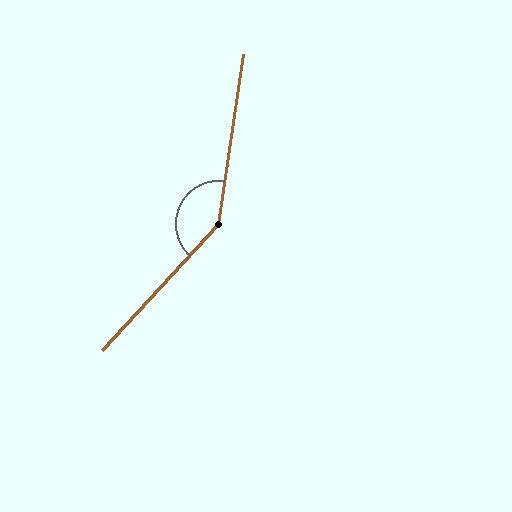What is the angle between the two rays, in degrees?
Approximately 146 degrees.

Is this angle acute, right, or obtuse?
It is obtuse.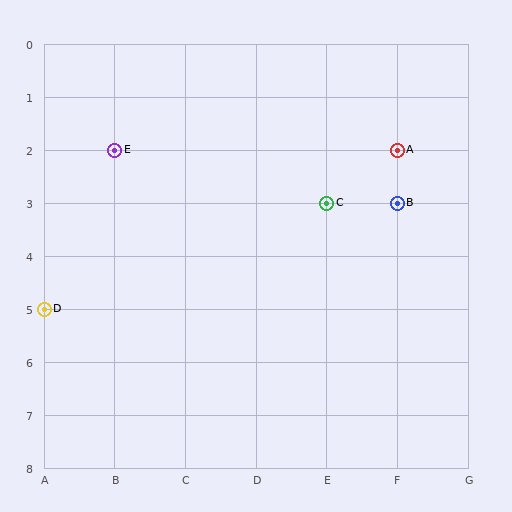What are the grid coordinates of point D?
Point D is at grid coordinates (A, 5).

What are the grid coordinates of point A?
Point A is at grid coordinates (F, 2).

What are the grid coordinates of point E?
Point E is at grid coordinates (B, 2).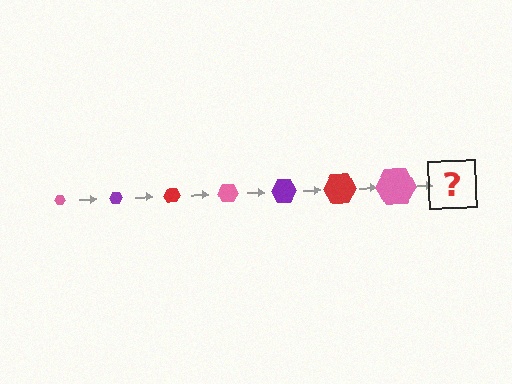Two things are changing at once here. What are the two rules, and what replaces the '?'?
The two rules are that the hexagon grows larger each step and the color cycles through pink, purple, and red. The '?' should be a purple hexagon, larger than the previous one.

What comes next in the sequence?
The next element should be a purple hexagon, larger than the previous one.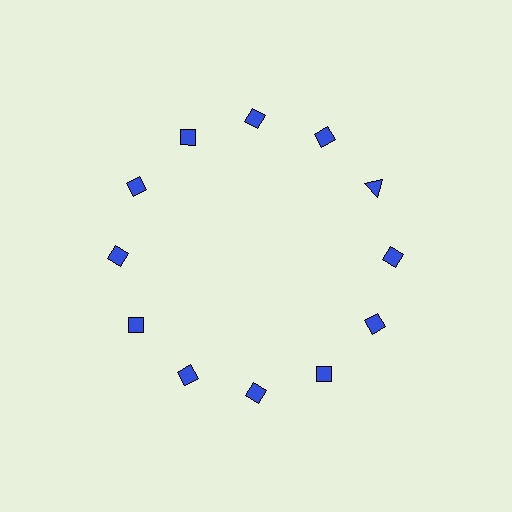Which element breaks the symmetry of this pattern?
The blue triangle at roughly the 2 o'clock position breaks the symmetry. All other shapes are blue diamonds.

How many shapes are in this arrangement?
There are 12 shapes arranged in a ring pattern.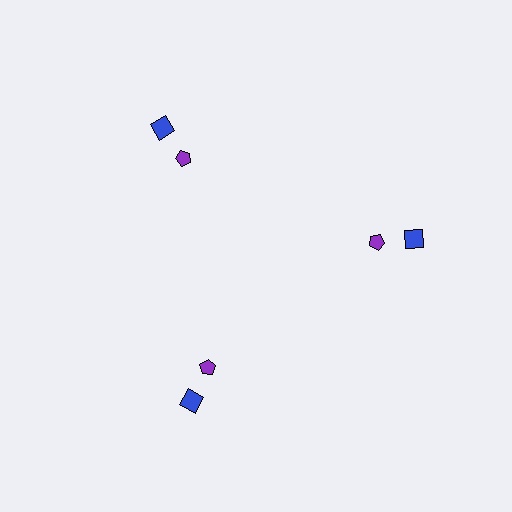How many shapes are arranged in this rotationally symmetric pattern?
There are 6 shapes, arranged in 3 groups of 2.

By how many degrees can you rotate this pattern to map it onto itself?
The pattern maps onto itself every 120 degrees of rotation.